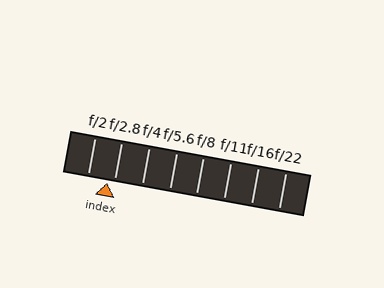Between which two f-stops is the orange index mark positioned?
The index mark is between f/2 and f/2.8.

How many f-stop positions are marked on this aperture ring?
There are 8 f-stop positions marked.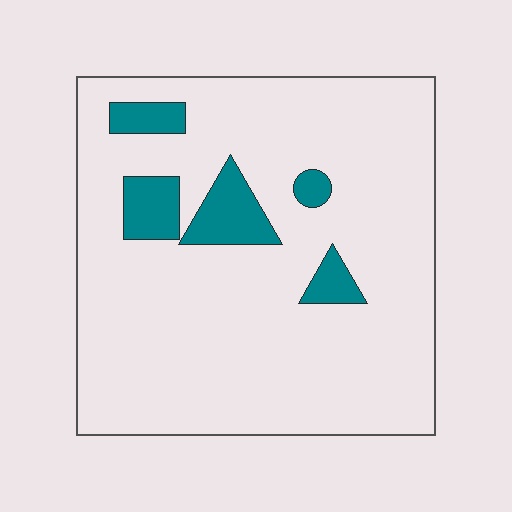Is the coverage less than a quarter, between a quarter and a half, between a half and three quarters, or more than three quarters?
Less than a quarter.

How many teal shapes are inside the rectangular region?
5.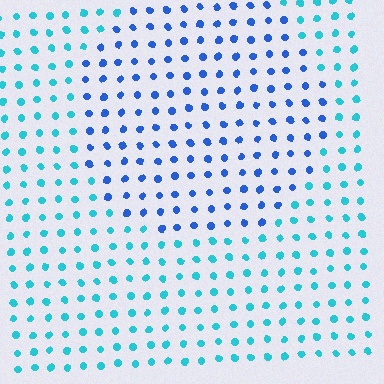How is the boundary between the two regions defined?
The boundary is defined purely by a slight shift in hue (about 37 degrees). Spacing, size, and orientation are identical on both sides.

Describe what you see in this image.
The image is filled with small cyan elements in a uniform arrangement. A circle-shaped region is visible where the elements are tinted to a slightly different hue, forming a subtle color boundary.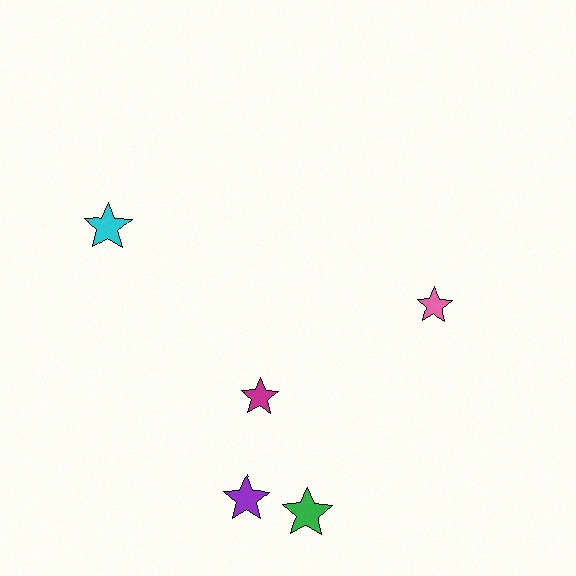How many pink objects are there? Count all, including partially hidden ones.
There is 1 pink object.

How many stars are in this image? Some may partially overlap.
There are 5 stars.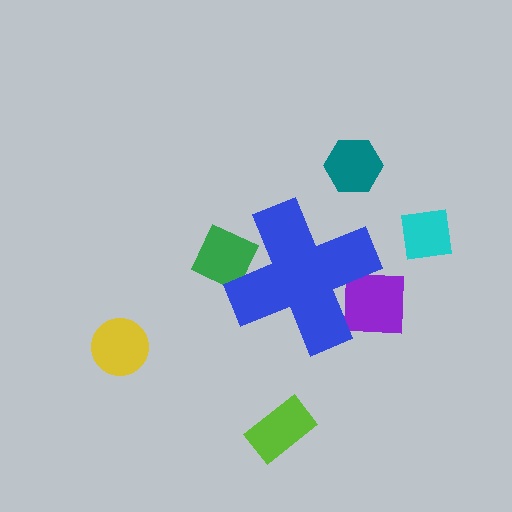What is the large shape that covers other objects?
A blue cross.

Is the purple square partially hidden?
Yes, the purple square is partially hidden behind the blue cross.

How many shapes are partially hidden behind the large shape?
2 shapes are partially hidden.